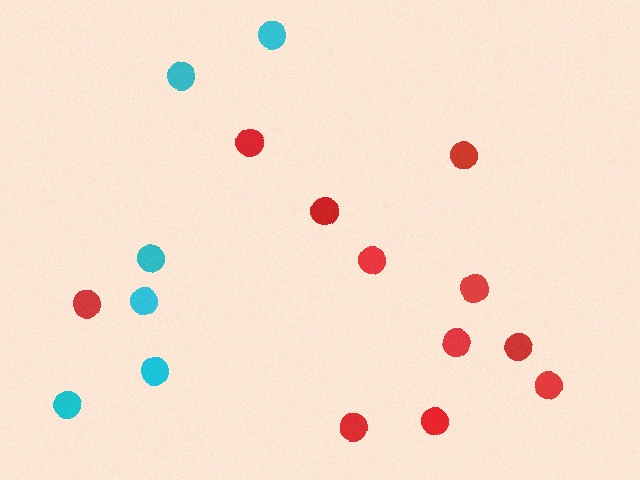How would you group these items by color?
There are 2 groups: one group of red circles (11) and one group of cyan circles (6).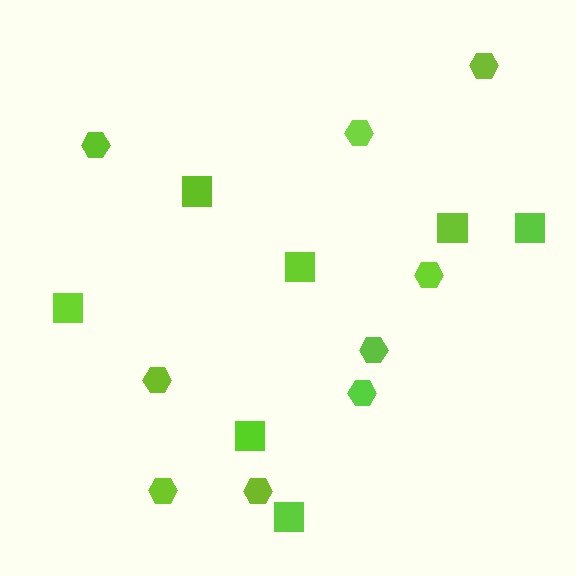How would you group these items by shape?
There are 2 groups: one group of squares (7) and one group of hexagons (9).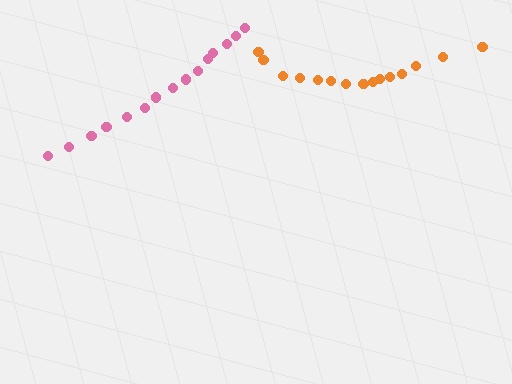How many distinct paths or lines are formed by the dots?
There are 2 distinct paths.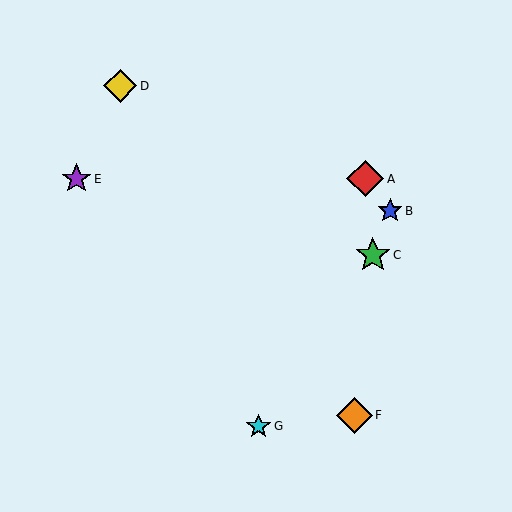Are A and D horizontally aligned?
No, A is at y≈179 and D is at y≈86.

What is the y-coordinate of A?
Object A is at y≈179.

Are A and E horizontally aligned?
Yes, both are at y≈179.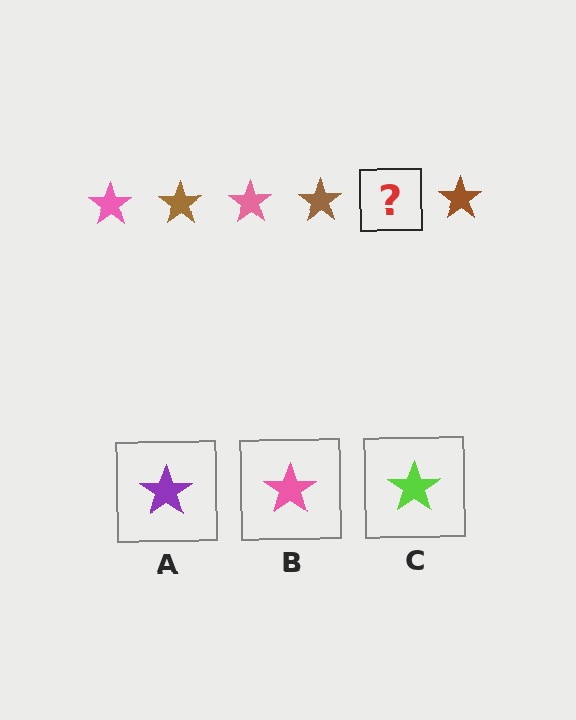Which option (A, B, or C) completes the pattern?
B.